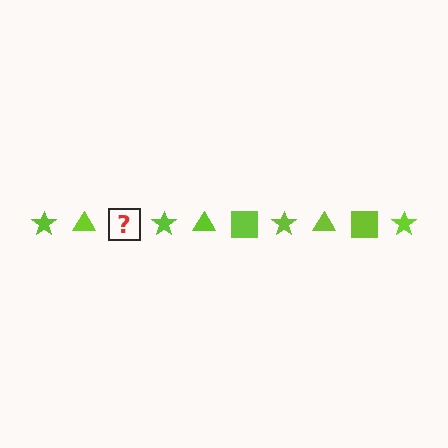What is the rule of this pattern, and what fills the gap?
The rule is that the pattern cycles through star, triangle, square shapes in lime. The gap should be filled with a lime square.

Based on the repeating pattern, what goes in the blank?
The blank should be a lime square.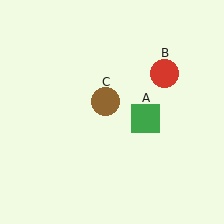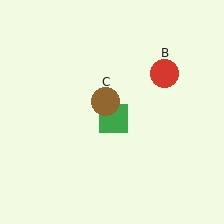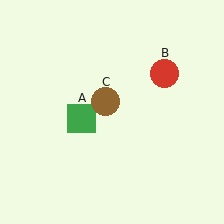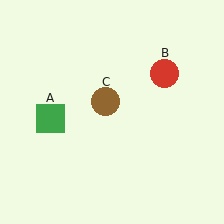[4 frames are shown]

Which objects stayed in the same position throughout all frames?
Red circle (object B) and brown circle (object C) remained stationary.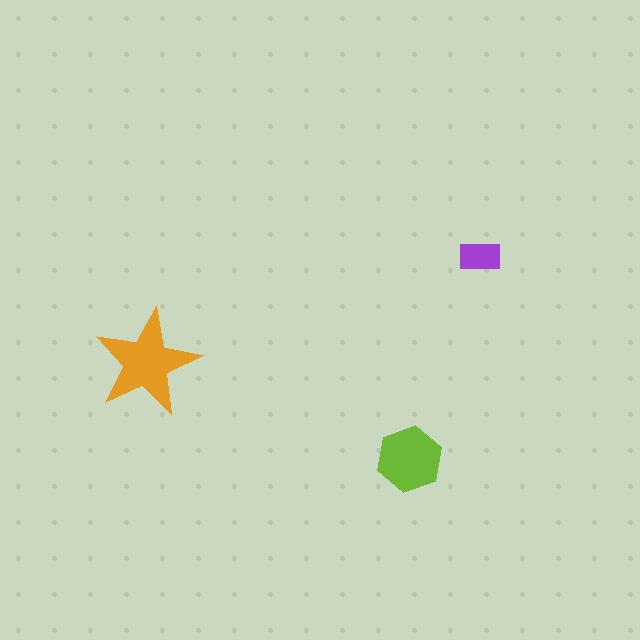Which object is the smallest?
The purple rectangle.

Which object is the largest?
The orange star.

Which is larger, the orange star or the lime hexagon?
The orange star.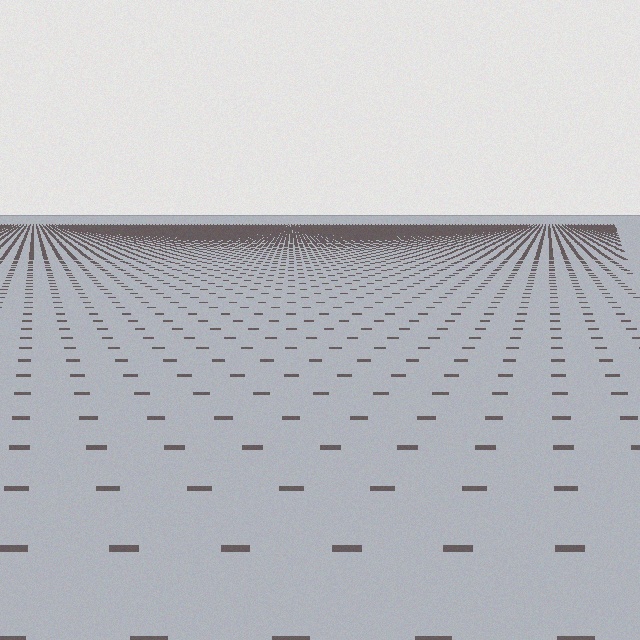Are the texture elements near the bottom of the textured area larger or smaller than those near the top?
Larger. Near the bottom, elements are closer to the viewer and appear at a bigger on-screen size.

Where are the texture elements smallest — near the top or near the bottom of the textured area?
Near the top.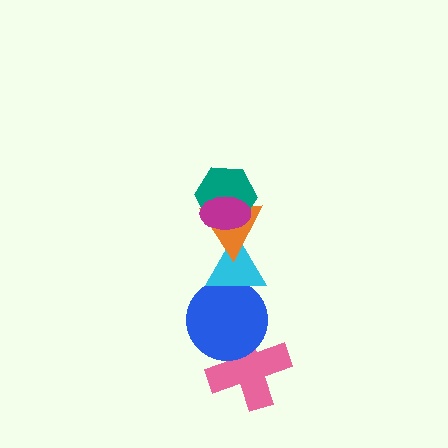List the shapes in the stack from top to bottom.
From top to bottom: the magenta ellipse, the teal hexagon, the orange triangle, the cyan triangle, the blue circle, the pink cross.